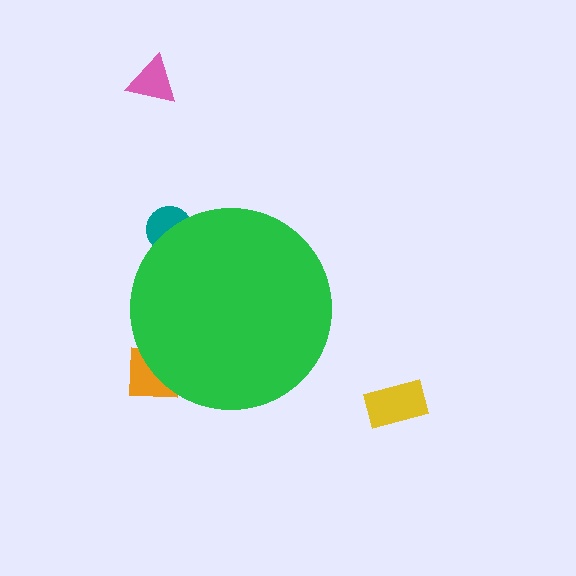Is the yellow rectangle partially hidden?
No, the yellow rectangle is fully visible.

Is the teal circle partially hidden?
Yes, the teal circle is partially hidden behind the green circle.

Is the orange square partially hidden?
Yes, the orange square is partially hidden behind the green circle.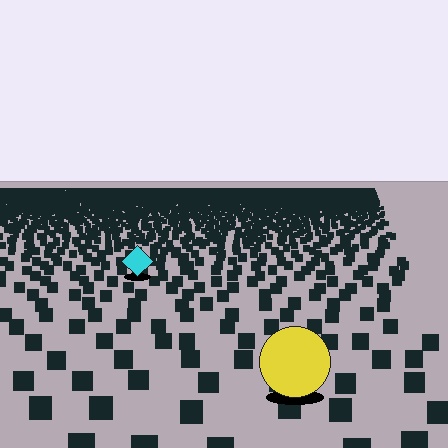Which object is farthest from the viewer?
The cyan diamond is farthest from the viewer. It appears smaller and the ground texture around it is denser.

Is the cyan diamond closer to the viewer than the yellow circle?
No. The yellow circle is closer — you can tell from the texture gradient: the ground texture is coarser near it.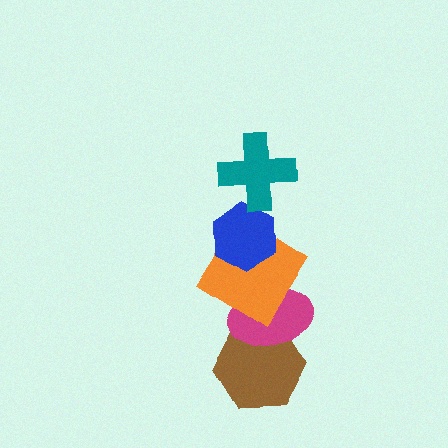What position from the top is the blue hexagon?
The blue hexagon is 2nd from the top.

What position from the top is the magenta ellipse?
The magenta ellipse is 4th from the top.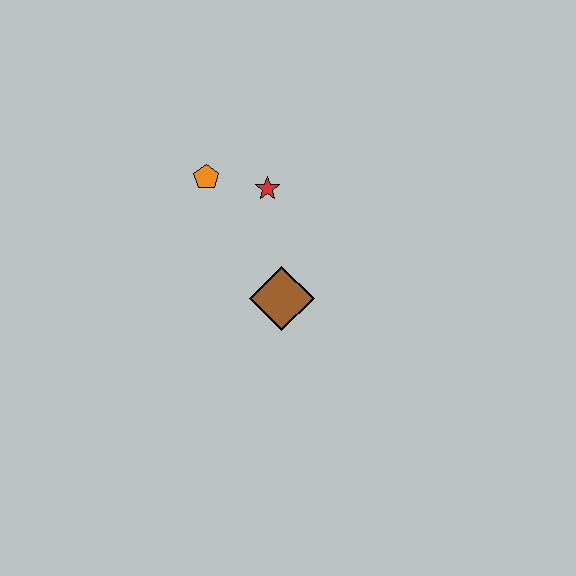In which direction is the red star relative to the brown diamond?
The red star is above the brown diamond.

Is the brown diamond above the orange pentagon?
No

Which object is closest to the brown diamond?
The red star is closest to the brown diamond.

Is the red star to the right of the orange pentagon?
Yes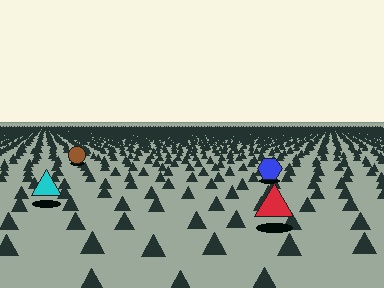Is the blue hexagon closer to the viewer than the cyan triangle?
No. The cyan triangle is closer — you can tell from the texture gradient: the ground texture is coarser near it.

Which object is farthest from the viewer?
The brown circle is farthest from the viewer. It appears smaller and the ground texture around it is denser.